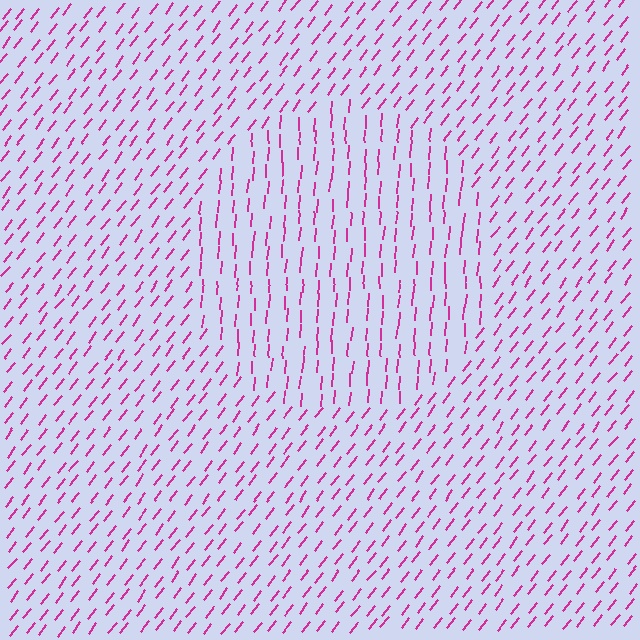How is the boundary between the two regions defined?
The boundary is defined purely by a change in line orientation (approximately 33 degrees difference). All lines are the same color and thickness.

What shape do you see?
I see a circle.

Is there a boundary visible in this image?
Yes, there is a texture boundary formed by a change in line orientation.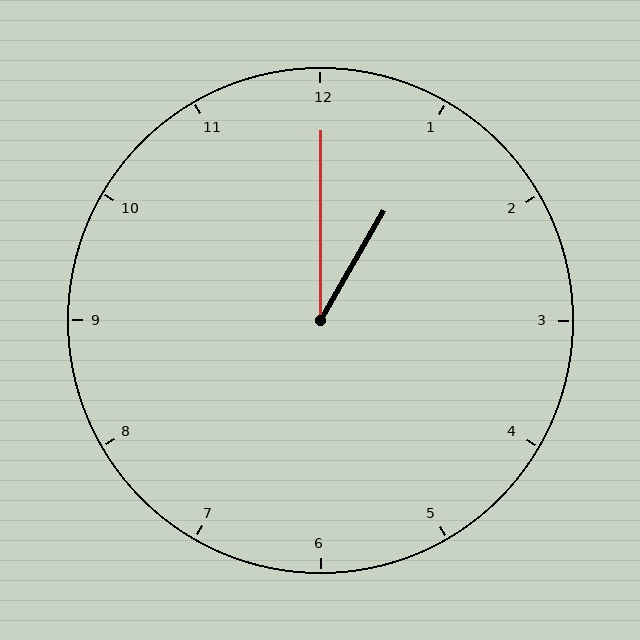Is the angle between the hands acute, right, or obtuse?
It is acute.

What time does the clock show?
1:00.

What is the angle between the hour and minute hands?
Approximately 30 degrees.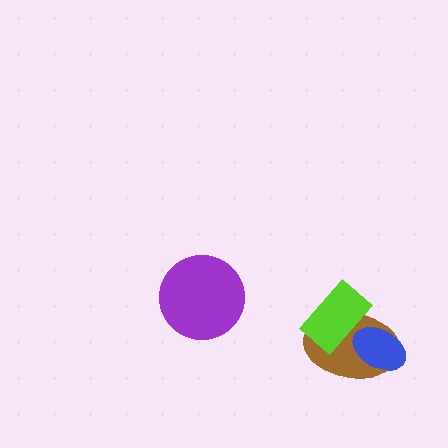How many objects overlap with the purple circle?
0 objects overlap with the purple circle.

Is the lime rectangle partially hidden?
Yes, it is partially covered by another shape.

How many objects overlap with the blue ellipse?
2 objects overlap with the blue ellipse.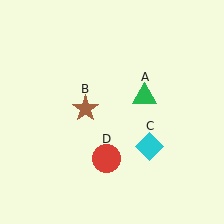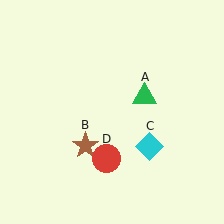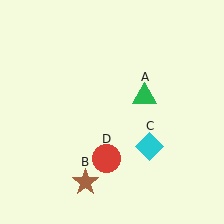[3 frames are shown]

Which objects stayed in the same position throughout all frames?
Green triangle (object A) and cyan diamond (object C) and red circle (object D) remained stationary.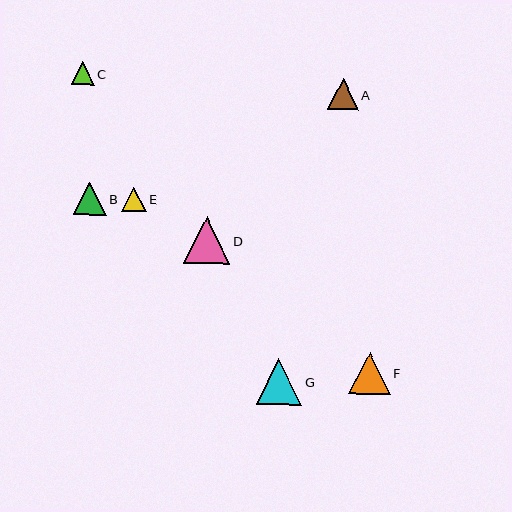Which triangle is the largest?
Triangle D is the largest with a size of approximately 47 pixels.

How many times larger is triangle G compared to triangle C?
Triangle G is approximately 2.0 times the size of triangle C.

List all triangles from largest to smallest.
From largest to smallest: D, G, F, B, A, E, C.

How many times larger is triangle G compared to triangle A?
Triangle G is approximately 1.5 times the size of triangle A.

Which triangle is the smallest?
Triangle C is the smallest with a size of approximately 23 pixels.